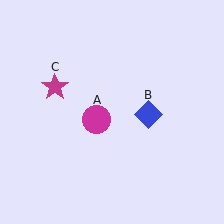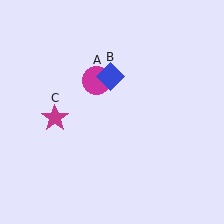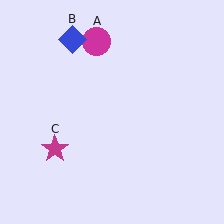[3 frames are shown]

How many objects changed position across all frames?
3 objects changed position: magenta circle (object A), blue diamond (object B), magenta star (object C).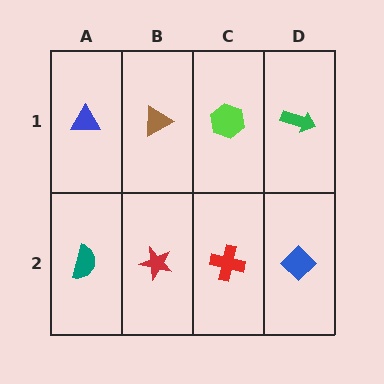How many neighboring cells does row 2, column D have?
2.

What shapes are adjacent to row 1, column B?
A red star (row 2, column B), a blue triangle (row 1, column A), a lime hexagon (row 1, column C).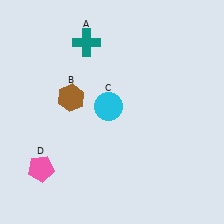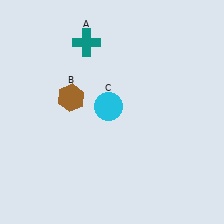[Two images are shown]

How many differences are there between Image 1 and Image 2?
There is 1 difference between the two images.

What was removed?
The pink pentagon (D) was removed in Image 2.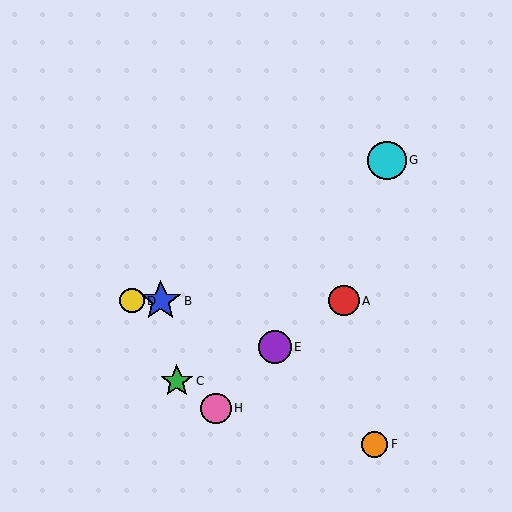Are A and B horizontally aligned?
Yes, both are at y≈301.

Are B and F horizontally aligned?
No, B is at y≈301 and F is at y≈444.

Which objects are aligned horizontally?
Objects A, B, D are aligned horizontally.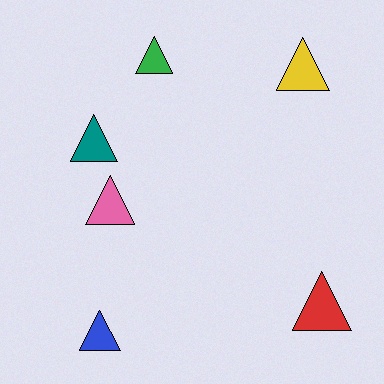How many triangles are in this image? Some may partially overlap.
There are 6 triangles.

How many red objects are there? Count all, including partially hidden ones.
There is 1 red object.